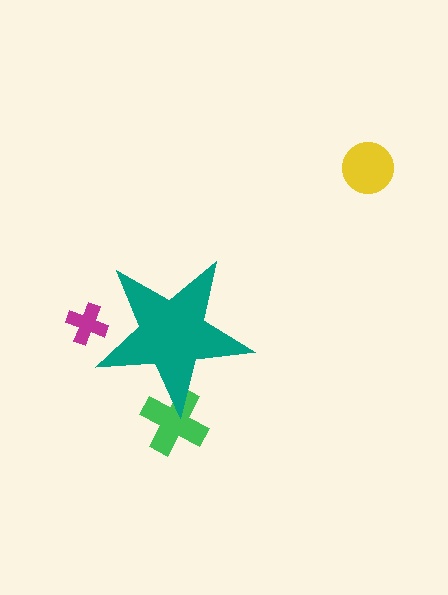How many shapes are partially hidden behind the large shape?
2 shapes are partially hidden.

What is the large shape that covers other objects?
A teal star.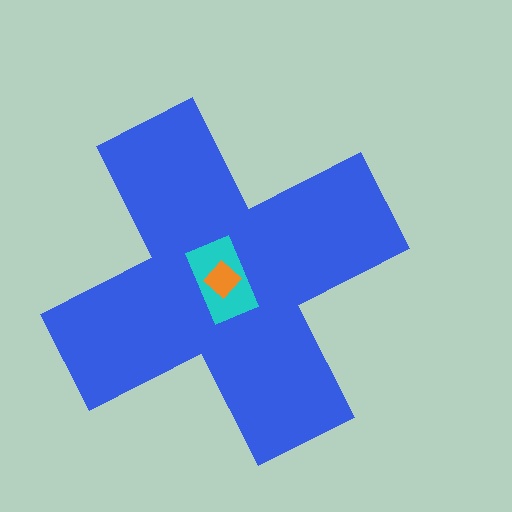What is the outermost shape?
The blue cross.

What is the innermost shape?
The orange diamond.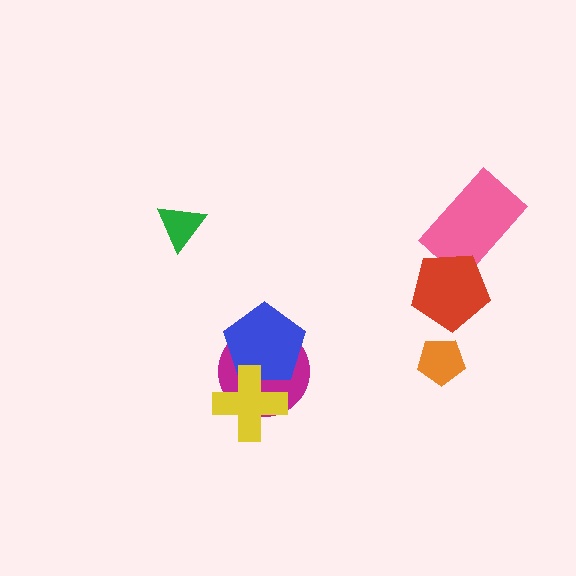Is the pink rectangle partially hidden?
Yes, it is partially covered by another shape.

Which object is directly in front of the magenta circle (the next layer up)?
The blue pentagon is directly in front of the magenta circle.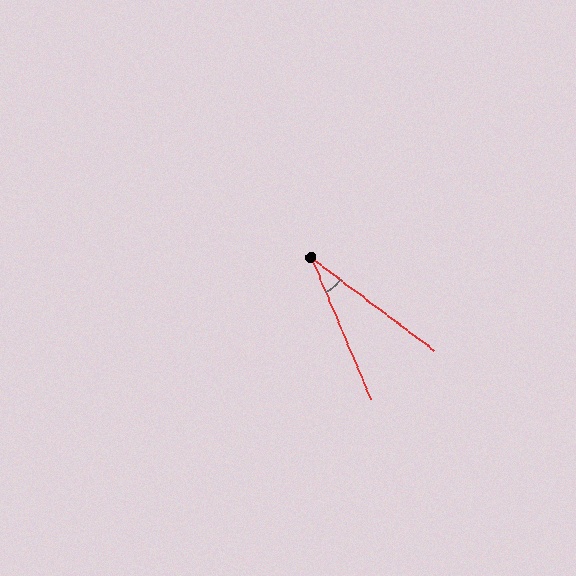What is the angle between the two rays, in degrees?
Approximately 30 degrees.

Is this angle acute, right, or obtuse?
It is acute.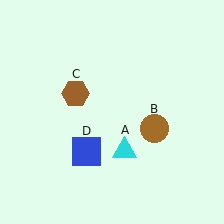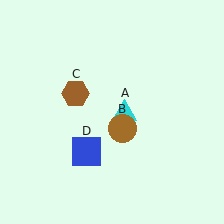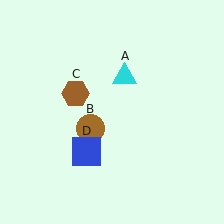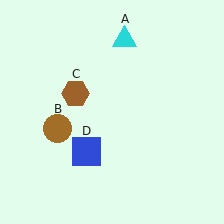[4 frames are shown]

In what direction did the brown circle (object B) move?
The brown circle (object B) moved left.